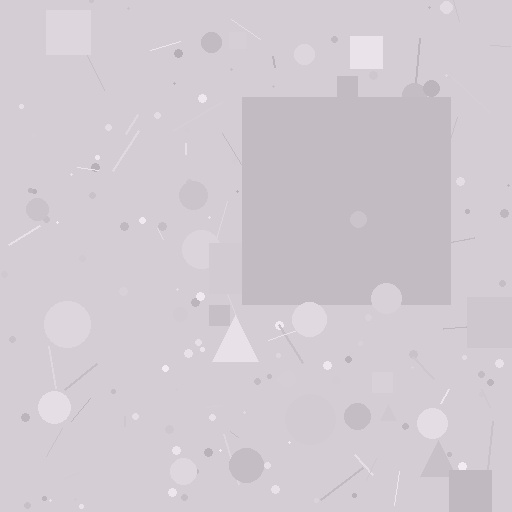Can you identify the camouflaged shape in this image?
The camouflaged shape is a square.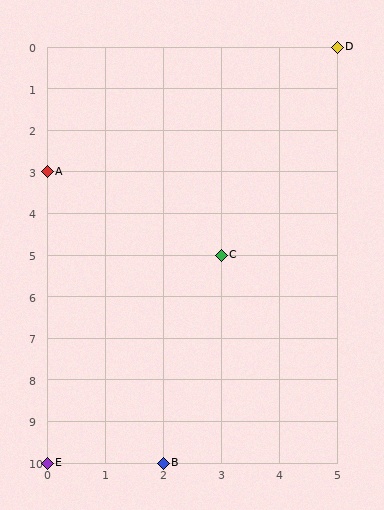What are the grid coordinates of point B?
Point B is at grid coordinates (2, 10).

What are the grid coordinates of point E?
Point E is at grid coordinates (0, 10).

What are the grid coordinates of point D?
Point D is at grid coordinates (5, 0).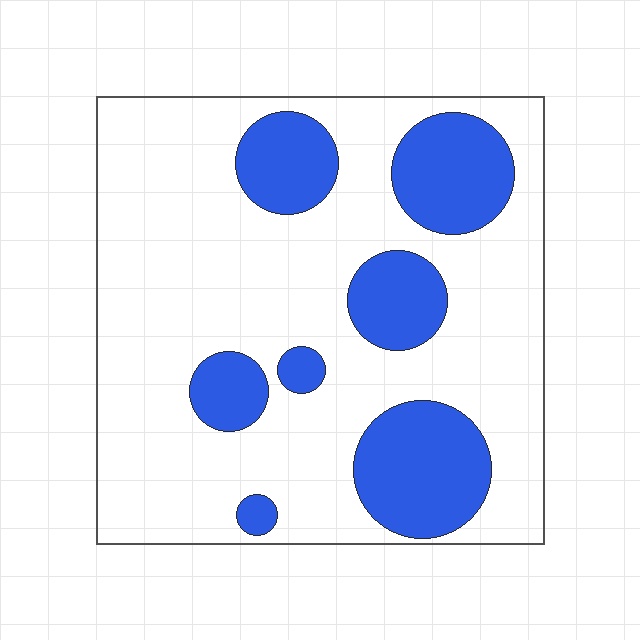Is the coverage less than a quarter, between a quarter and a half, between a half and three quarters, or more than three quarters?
Between a quarter and a half.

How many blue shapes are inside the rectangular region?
7.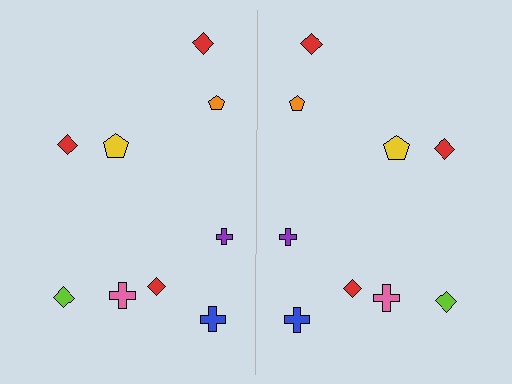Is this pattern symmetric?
Yes, this pattern has bilateral (reflection) symmetry.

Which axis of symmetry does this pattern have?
The pattern has a vertical axis of symmetry running through the center of the image.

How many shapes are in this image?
There are 18 shapes in this image.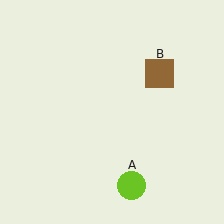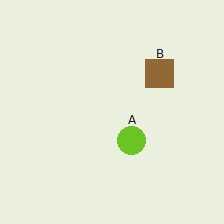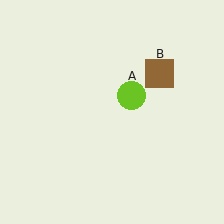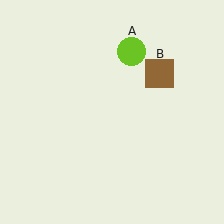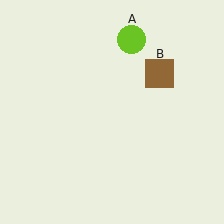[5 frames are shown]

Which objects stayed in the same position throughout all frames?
Brown square (object B) remained stationary.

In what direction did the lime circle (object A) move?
The lime circle (object A) moved up.